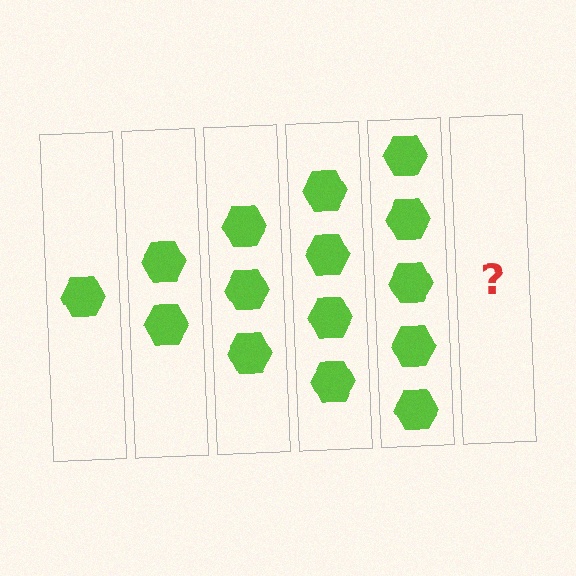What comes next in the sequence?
The next element should be 6 hexagons.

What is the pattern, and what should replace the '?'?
The pattern is that each step adds one more hexagon. The '?' should be 6 hexagons.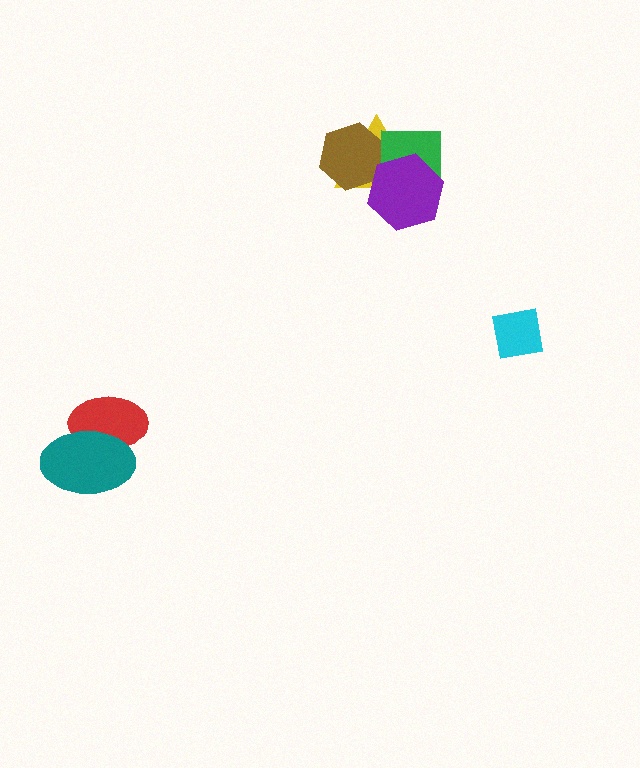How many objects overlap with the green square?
2 objects overlap with the green square.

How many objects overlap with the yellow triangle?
3 objects overlap with the yellow triangle.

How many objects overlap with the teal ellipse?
1 object overlaps with the teal ellipse.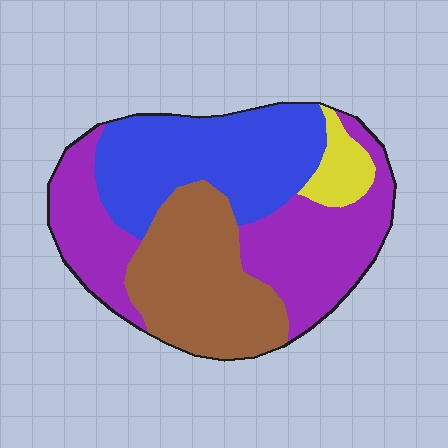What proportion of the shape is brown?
Brown covers 28% of the shape.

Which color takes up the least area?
Yellow, at roughly 5%.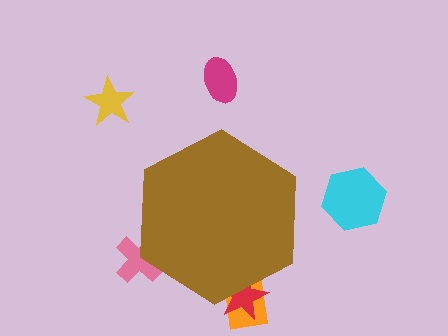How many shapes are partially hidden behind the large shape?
3 shapes are partially hidden.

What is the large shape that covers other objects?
A brown hexagon.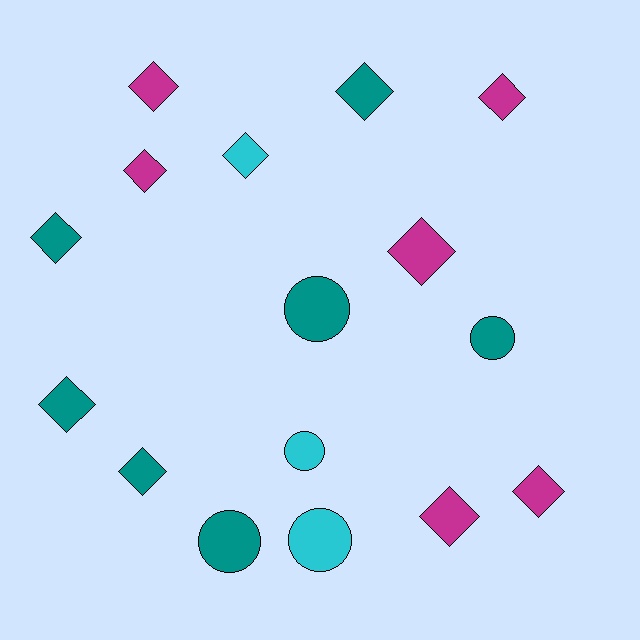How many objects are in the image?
There are 16 objects.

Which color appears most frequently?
Teal, with 7 objects.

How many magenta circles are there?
There are no magenta circles.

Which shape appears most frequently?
Diamond, with 11 objects.